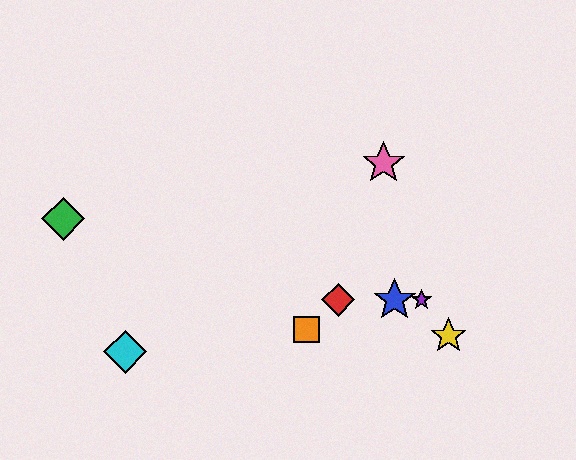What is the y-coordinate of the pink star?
The pink star is at y≈163.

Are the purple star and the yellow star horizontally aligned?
No, the purple star is at y≈300 and the yellow star is at y≈336.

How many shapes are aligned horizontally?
3 shapes (the red diamond, the blue star, the purple star) are aligned horizontally.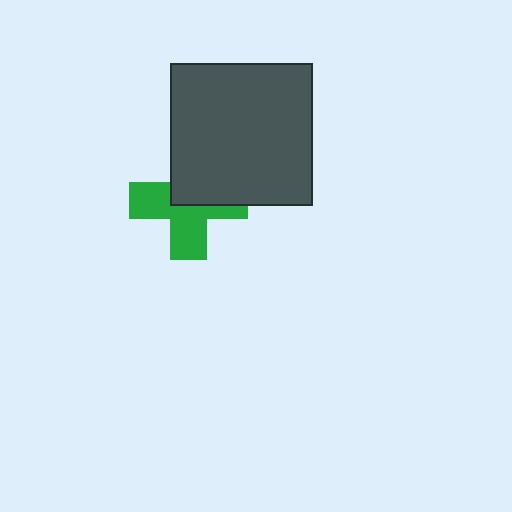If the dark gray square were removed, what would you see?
You would see the complete green cross.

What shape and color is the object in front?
The object in front is a dark gray square.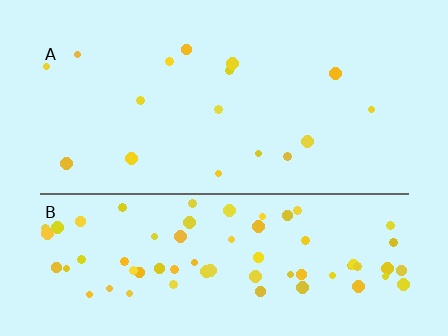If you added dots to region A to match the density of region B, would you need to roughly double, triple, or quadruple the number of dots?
Approximately quadruple.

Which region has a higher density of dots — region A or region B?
B (the bottom).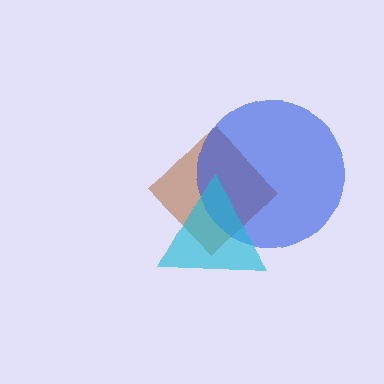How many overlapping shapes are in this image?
There are 3 overlapping shapes in the image.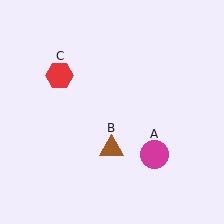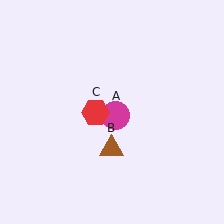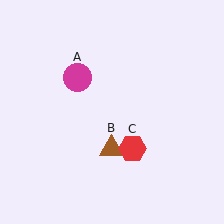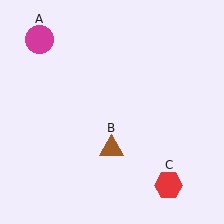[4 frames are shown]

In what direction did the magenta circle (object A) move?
The magenta circle (object A) moved up and to the left.